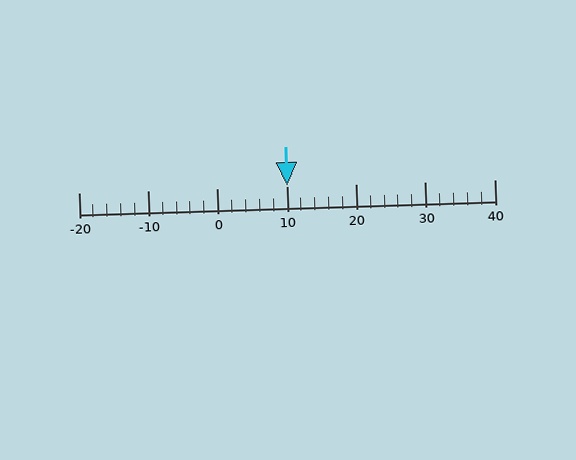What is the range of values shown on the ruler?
The ruler shows values from -20 to 40.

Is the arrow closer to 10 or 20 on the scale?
The arrow is closer to 10.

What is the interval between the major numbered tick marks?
The major tick marks are spaced 10 units apart.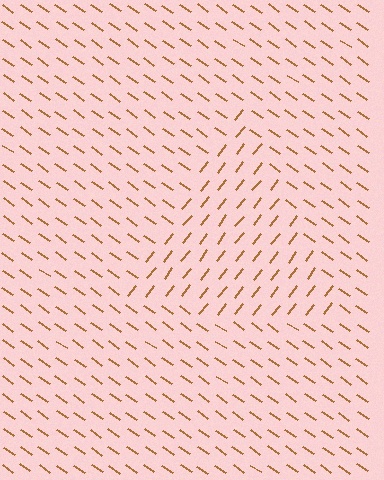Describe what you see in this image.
The image is filled with small brown line segments. A triangle region in the image has lines oriented differently from the surrounding lines, creating a visible texture boundary.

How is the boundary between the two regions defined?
The boundary is defined purely by a change in line orientation (approximately 86 degrees difference). All lines are the same color and thickness.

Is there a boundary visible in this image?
Yes, there is a texture boundary formed by a change in line orientation.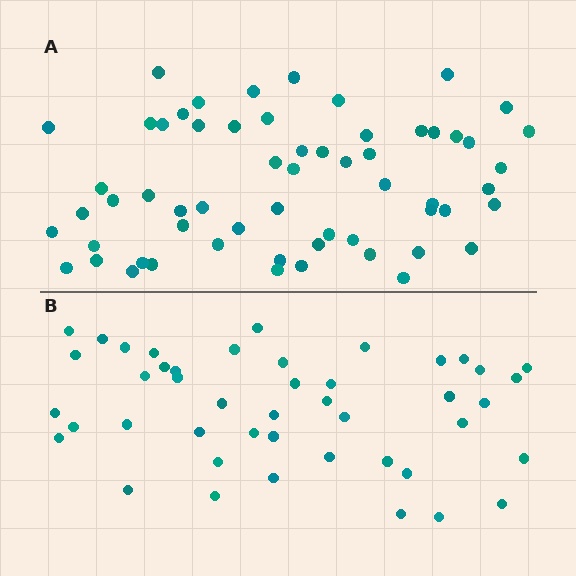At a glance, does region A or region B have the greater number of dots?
Region A (the top region) has more dots.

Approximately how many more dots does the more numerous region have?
Region A has approximately 15 more dots than region B.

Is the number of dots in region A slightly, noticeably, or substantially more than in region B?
Region A has noticeably more, but not dramatically so. The ratio is roughly 1.3 to 1.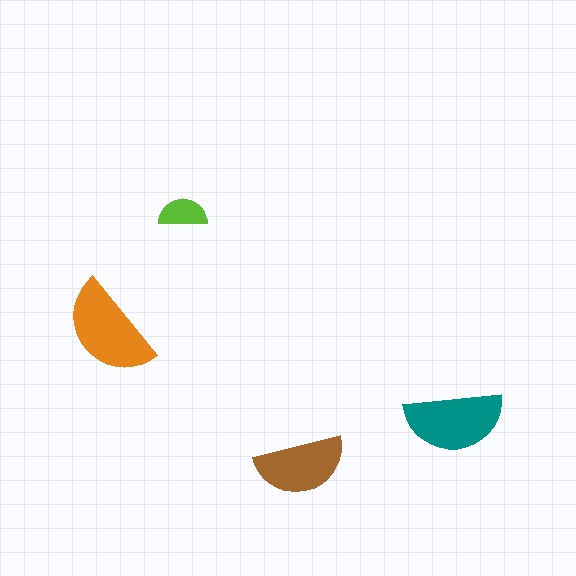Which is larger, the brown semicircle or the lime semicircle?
The brown one.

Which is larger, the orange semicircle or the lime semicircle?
The orange one.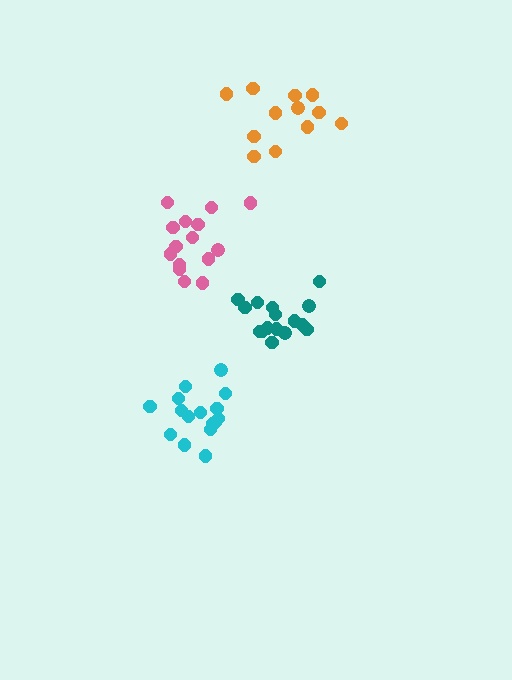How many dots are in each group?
Group 1: 12 dots, Group 2: 16 dots, Group 3: 16 dots, Group 4: 15 dots (59 total).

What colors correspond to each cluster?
The clusters are colored: orange, cyan, teal, pink.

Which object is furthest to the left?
The pink cluster is leftmost.